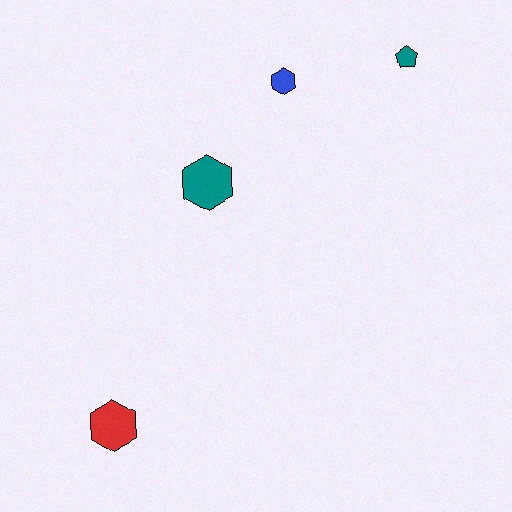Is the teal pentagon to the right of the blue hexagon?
Yes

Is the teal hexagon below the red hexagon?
No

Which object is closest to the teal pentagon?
The blue hexagon is closest to the teal pentagon.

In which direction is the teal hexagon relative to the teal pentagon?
The teal hexagon is to the left of the teal pentagon.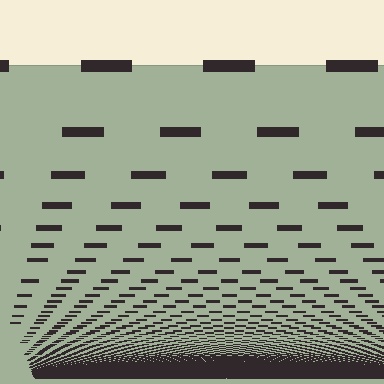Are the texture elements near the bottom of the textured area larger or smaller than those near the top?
Smaller. The gradient is inverted — elements near the bottom are smaller and denser.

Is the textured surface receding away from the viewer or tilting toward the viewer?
The surface appears to tilt toward the viewer. Texture elements get larger and sparser toward the top.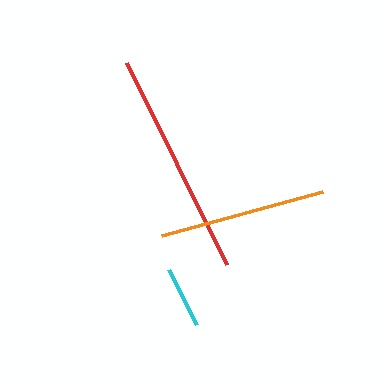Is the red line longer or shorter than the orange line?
The red line is longer than the orange line.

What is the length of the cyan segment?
The cyan segment is approximately 62 pixels long.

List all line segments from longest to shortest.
From longest to shortest: red, orange, cyan.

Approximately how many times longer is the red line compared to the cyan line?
The red line is approximately 3.7 times the length of the cyan line.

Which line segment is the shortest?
The cyan line is the shortest at approximately 62 pixels.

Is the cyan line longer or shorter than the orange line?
The orange line is longer than the cyan line.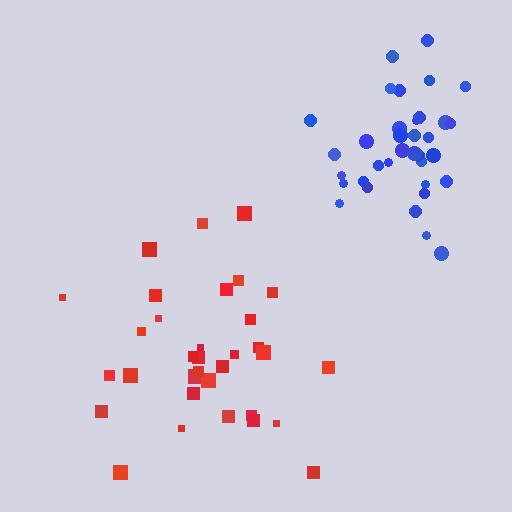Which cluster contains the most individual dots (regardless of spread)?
Blue (35).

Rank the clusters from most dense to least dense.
blue, red.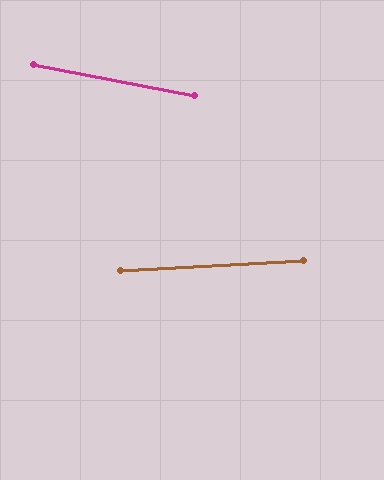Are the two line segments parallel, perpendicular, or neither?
Neither parallel nor perpendicular — they differ by about 14°.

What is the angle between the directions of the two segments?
Approximately 14 degrees.